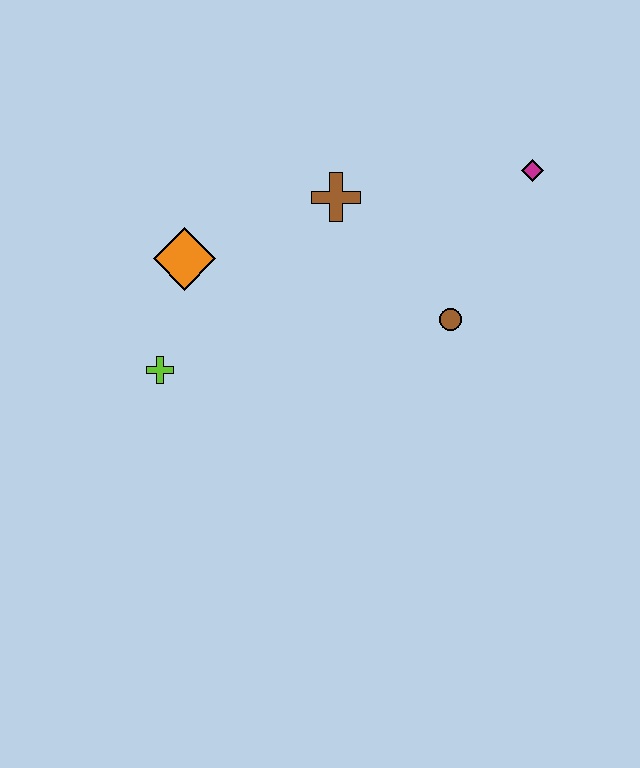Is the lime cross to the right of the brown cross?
No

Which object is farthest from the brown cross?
The lime cross is farthest from the brown cross.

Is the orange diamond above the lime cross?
Yes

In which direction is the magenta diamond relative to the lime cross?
The magenta diamond is to the right of the lime cross.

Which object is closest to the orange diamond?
The lime cross is closest to the orange diamond.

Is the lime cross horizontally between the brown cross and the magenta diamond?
No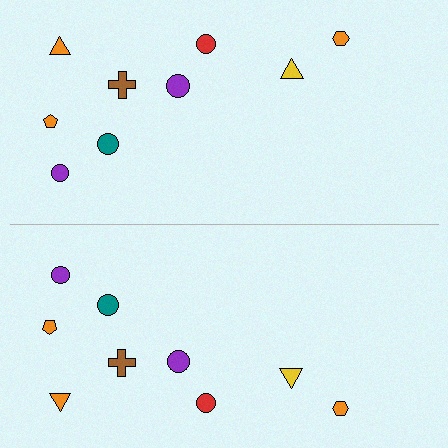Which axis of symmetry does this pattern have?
The pattern has a horizontal axis of symmetry running through the center of the image.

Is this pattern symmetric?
Yes, this pattern has bilateral (reflection) symmetry.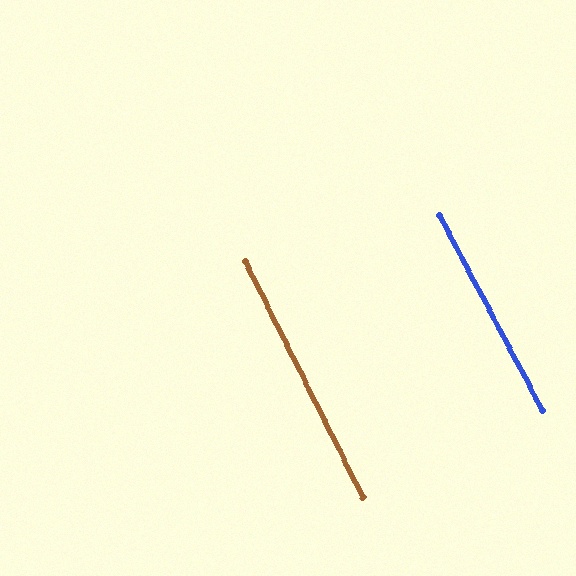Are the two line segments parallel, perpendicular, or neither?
Parallel — their directions differ by only 1.4°.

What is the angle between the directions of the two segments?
Approximately 1 degree.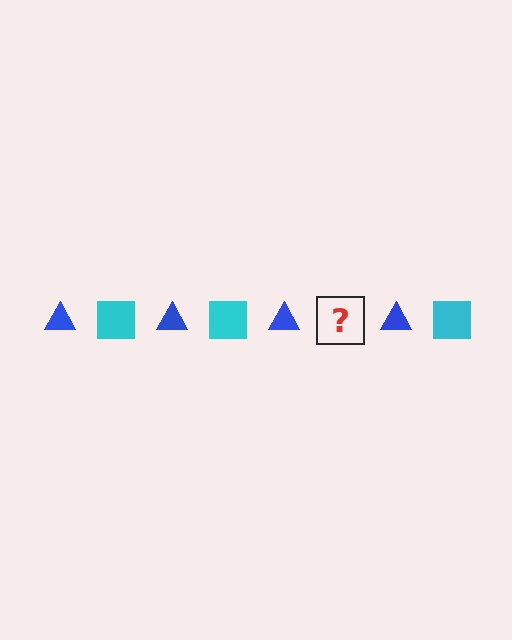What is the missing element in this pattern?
The missing element is a cyan square.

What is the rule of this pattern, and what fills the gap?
The rule is that the pattern alternates between blue triangle and cyan square. The gap should be filled with a cyan square.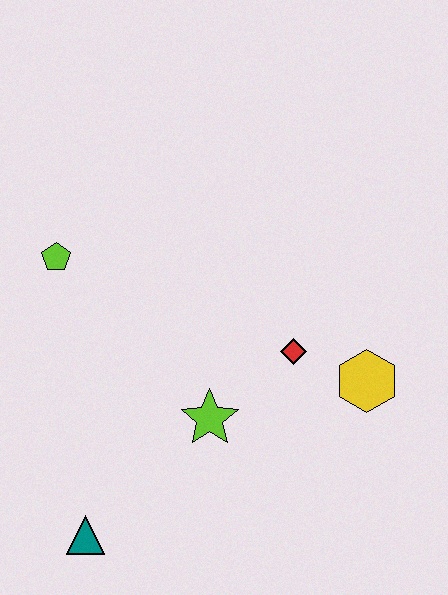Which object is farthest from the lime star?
The lime pentagon is farthest from the lime star.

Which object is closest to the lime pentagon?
The lime star is closest to the lime pentagon.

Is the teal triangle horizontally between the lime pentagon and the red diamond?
Yes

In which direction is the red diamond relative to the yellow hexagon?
The red diamond is to the left of the yellow hexagon.